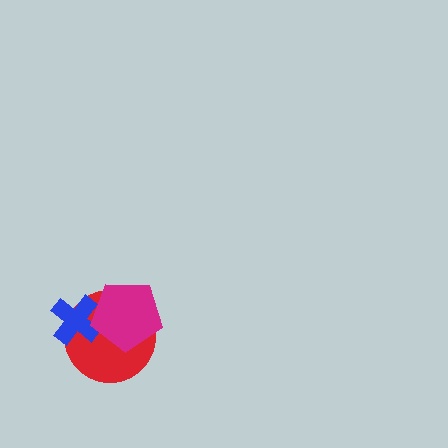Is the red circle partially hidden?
Yes, it is partially covered by another shape.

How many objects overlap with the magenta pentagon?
2 objects overlap with the magenta pentagon.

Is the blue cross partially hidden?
Yes, it is partially covered by another shape.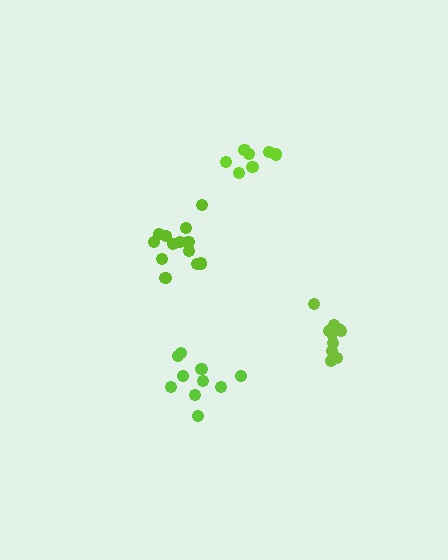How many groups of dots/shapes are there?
There are 4 groups.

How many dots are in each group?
Group 1: 11 dots, Group 2: 13 dots, Group 3: 10 dots, Group 4: 8 dots (42 total).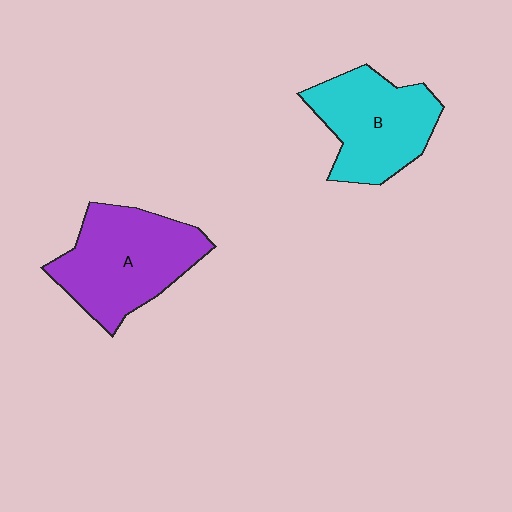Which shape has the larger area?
Shape A (purple).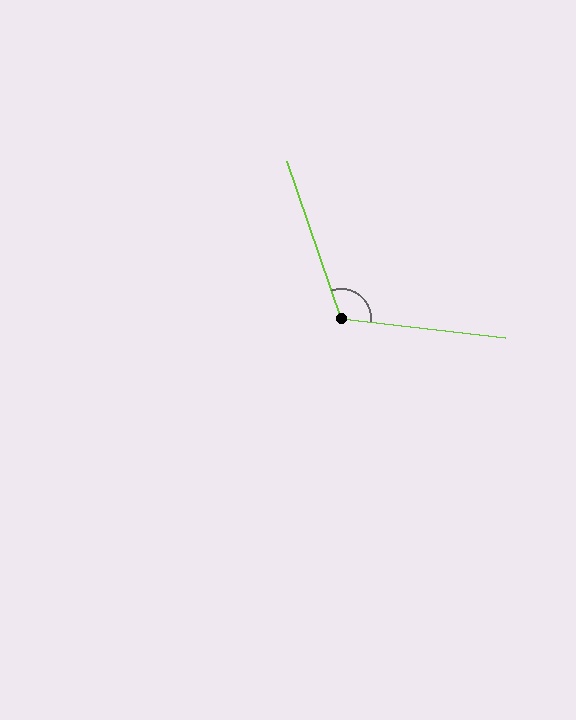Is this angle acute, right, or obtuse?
It is obtuse.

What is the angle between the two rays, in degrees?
Approximately 116 degrees.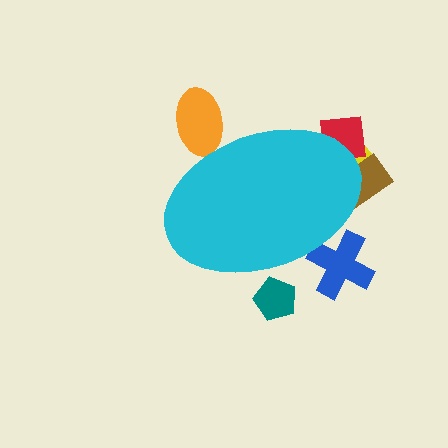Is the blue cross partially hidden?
Yes, the blue cross is partially hidden behind the cyan ellipse.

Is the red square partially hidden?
Yes, the red square is partially hidden behind the cyan ellipse.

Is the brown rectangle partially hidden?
Yes, the brown rectangle is partially hidden behind the cyan ellipse.